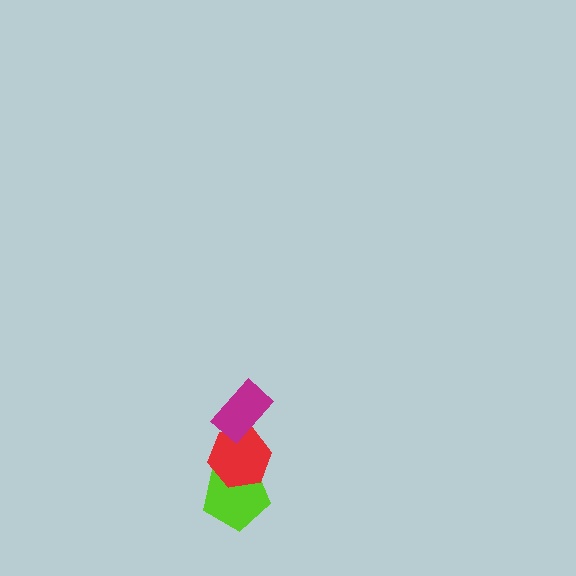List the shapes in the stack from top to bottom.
From top to bottom: the magenta rectangle, the red hexagon, the lime pentagon.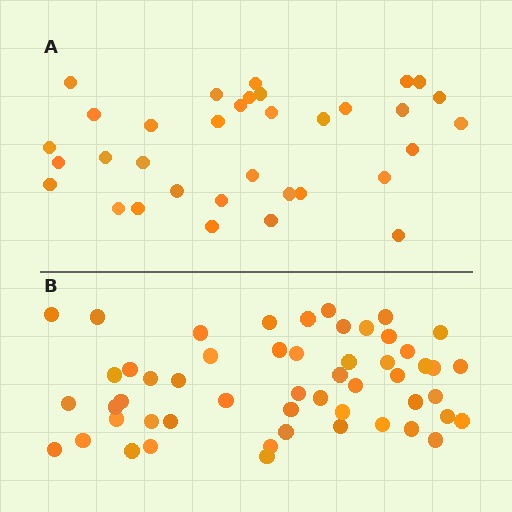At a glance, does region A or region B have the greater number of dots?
Region B (the bottom region) has more dots.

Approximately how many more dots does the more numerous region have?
Region B has approximately 20 more dots than region A.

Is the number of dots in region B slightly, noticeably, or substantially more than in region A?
Region B has substantially more. The ratio is roughly 1.6 to 1.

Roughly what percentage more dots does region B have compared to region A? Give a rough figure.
About 55% more.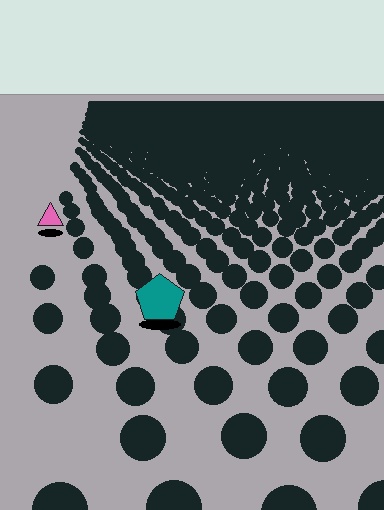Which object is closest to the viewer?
The teal pentagon is closest. The texture marks near it are larger and more spread out.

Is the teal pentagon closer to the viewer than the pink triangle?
Yes. The teal pentagon is closer — you can tell from the texture gradient: the ground texture is coarser near it.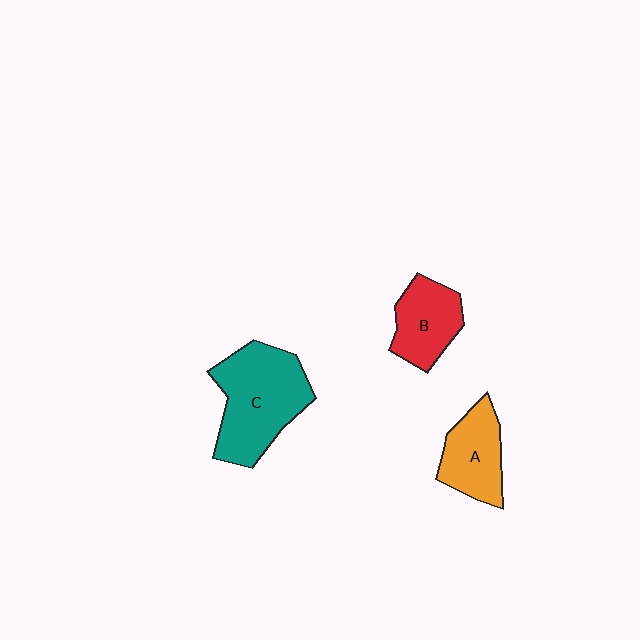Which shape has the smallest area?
Shape B (red).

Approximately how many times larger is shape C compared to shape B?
Approximately 1.7 times.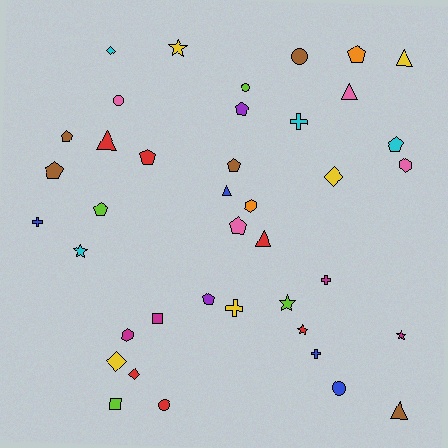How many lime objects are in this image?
There are 4 lime objects.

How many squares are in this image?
There are 2 squares.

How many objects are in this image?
There are 40 objects.